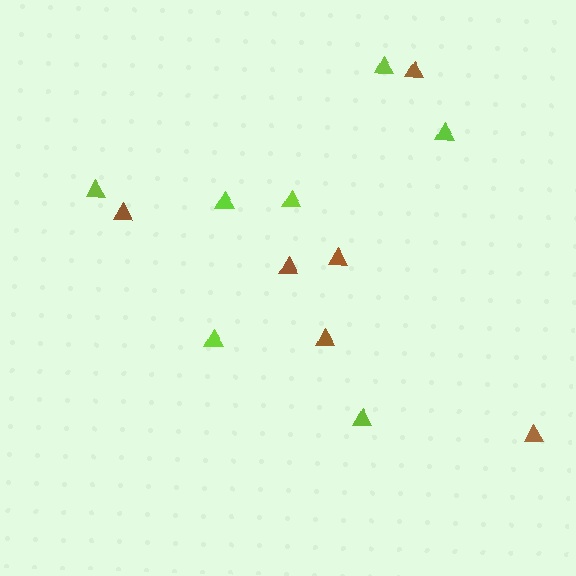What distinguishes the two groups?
There are 2 groups: one group of lime triangles (7) and one group of brown triangles (6).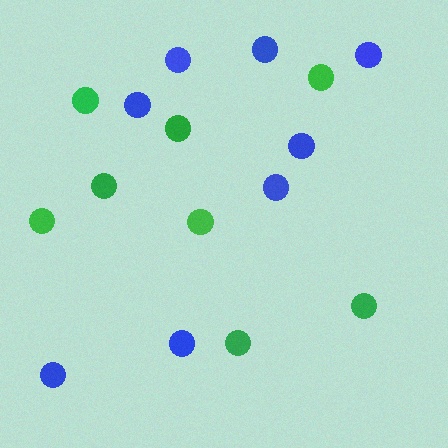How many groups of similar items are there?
There are 2 groups: one group of blue circles (8) and one group of green circles (8).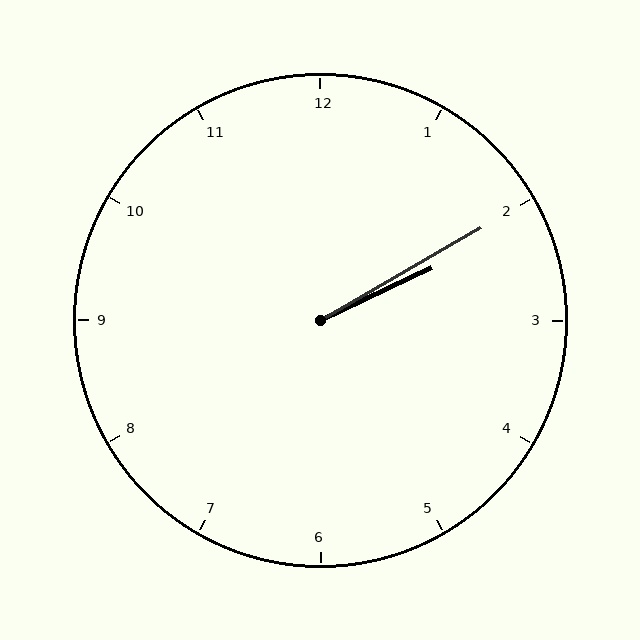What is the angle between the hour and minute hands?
Approximately 5 degrees.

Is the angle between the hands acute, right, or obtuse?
It is acute.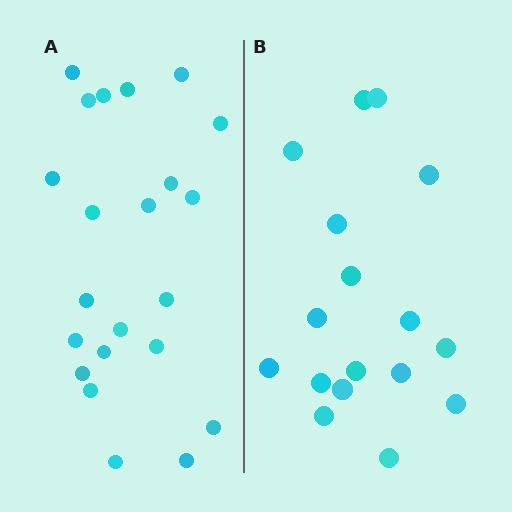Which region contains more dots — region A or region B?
Region A (the left region) has more dots.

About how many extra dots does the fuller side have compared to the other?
Region A has about 5 more dots than region B.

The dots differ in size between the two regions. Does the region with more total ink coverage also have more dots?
No. Region B has more total ink coverage because its dots are larger, but region A actually contains more individual dots. Total area can be misleading — the number of items is what matters here.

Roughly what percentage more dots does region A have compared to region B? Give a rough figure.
About 30% more.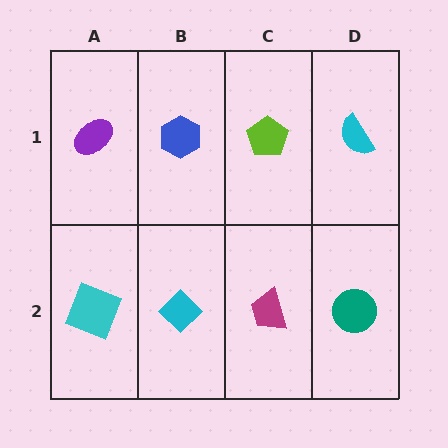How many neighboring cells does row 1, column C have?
3.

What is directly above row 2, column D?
A cyan semicircle.